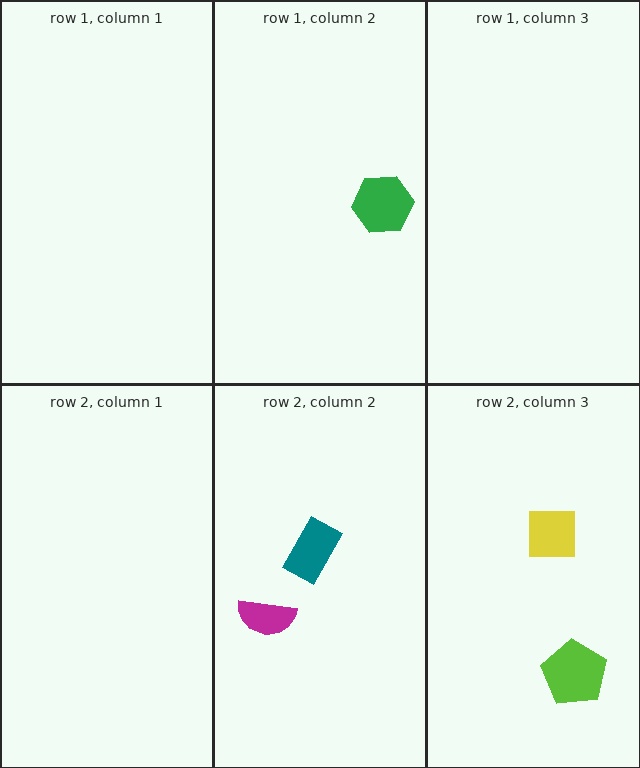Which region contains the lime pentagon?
The row 2, column 3 region.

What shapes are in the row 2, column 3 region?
The yellow square, the lime pentagon.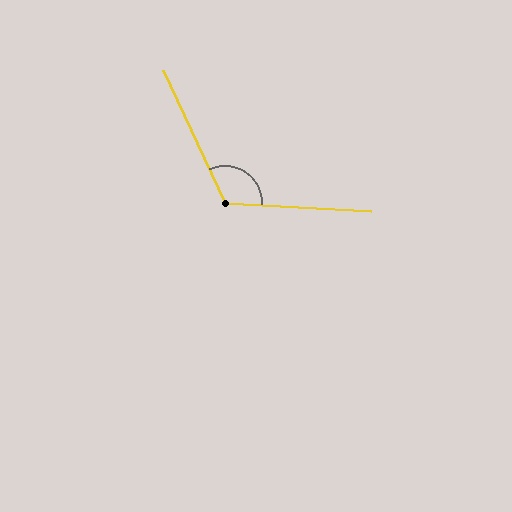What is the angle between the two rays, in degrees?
Approximately 118 degrees.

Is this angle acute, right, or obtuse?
It is obtuse.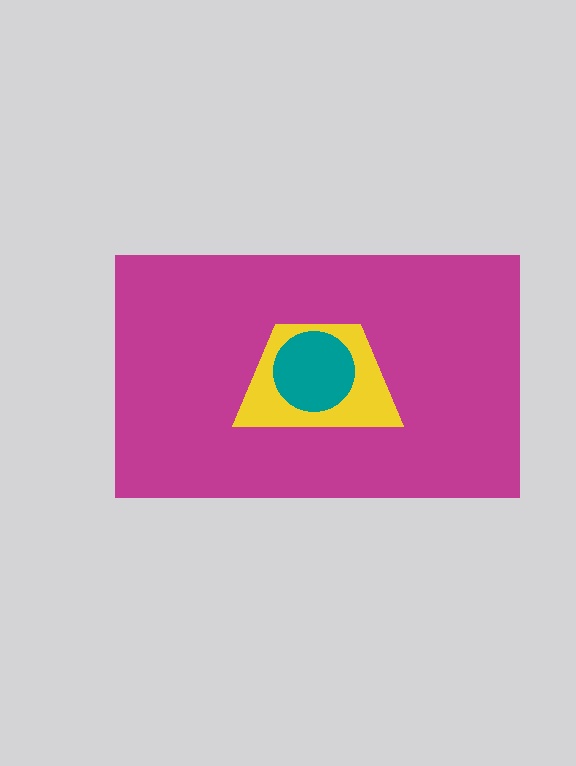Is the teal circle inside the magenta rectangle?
Yes.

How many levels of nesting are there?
3.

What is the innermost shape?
The teal circle.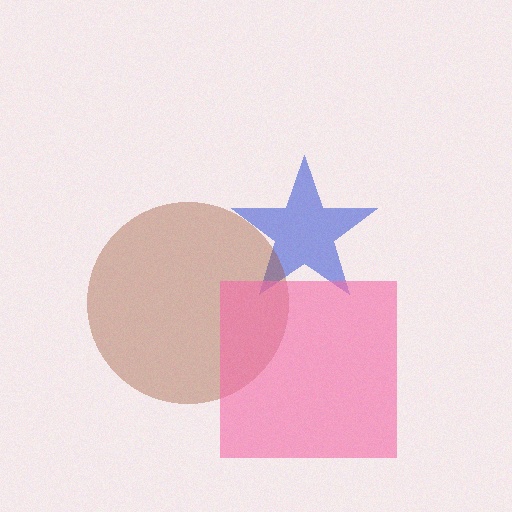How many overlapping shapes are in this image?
There are 3 overlapping shapes in the image.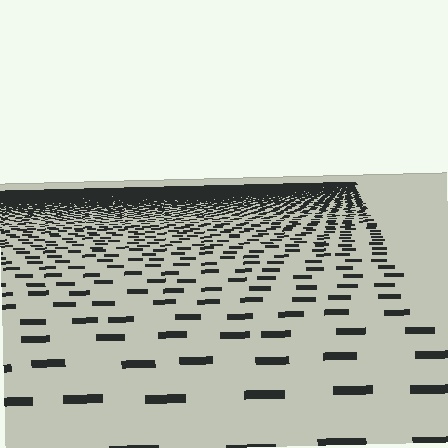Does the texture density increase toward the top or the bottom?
Density increases toward the top.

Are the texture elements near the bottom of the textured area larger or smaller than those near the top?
Larger. Near the bottom, elements are closer to the viewer and appear at a bigger on-screen size.